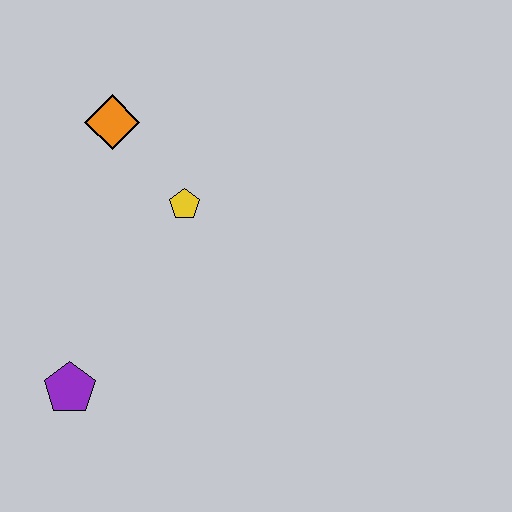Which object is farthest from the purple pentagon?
The orange diamond is farthest from the purple pentagon.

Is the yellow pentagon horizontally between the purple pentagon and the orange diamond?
No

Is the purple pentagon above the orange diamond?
No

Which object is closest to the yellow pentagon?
The orange diamond is closest to the yellow pentagon.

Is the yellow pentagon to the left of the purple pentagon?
No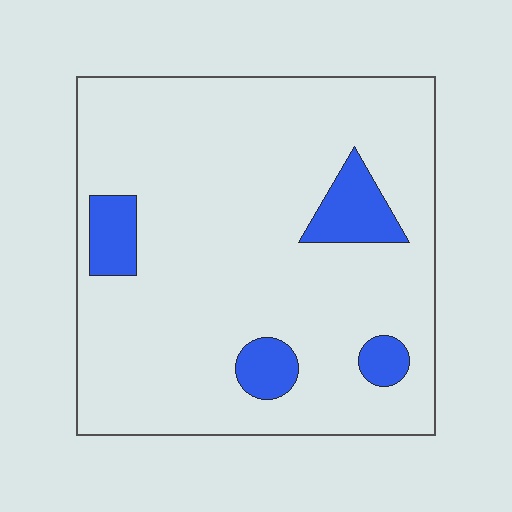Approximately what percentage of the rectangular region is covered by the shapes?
Approximately 10%.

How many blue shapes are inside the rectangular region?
4.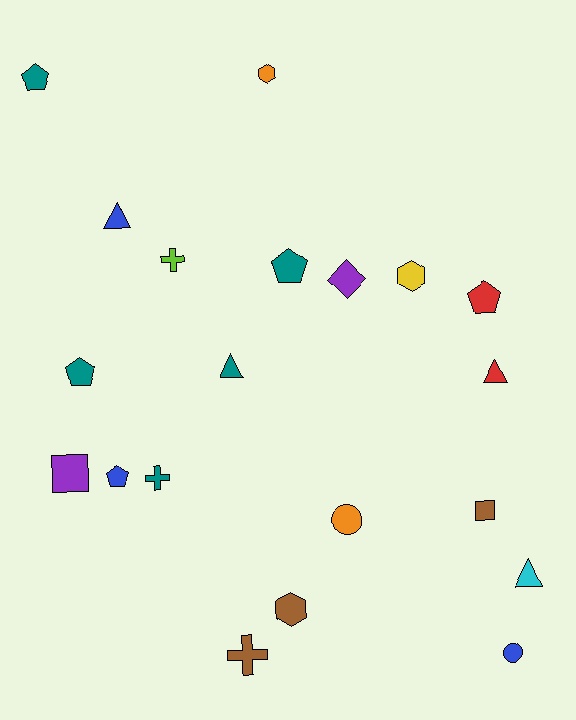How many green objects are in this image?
There are no green objects.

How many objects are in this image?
There are 20 objects.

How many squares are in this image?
There are 2 squares.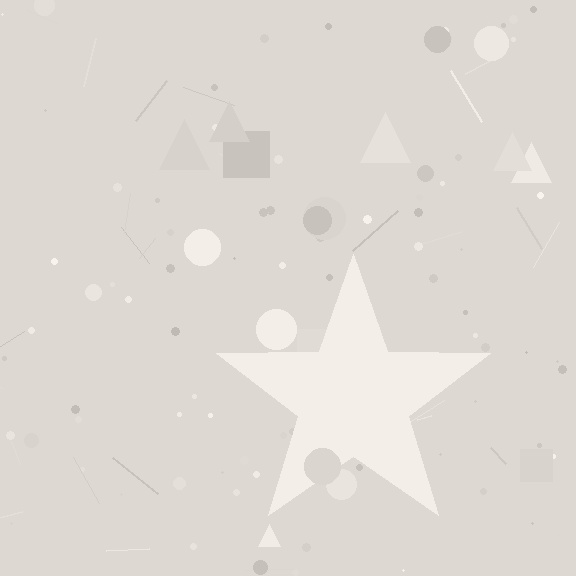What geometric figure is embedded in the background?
A star is embedded in the background.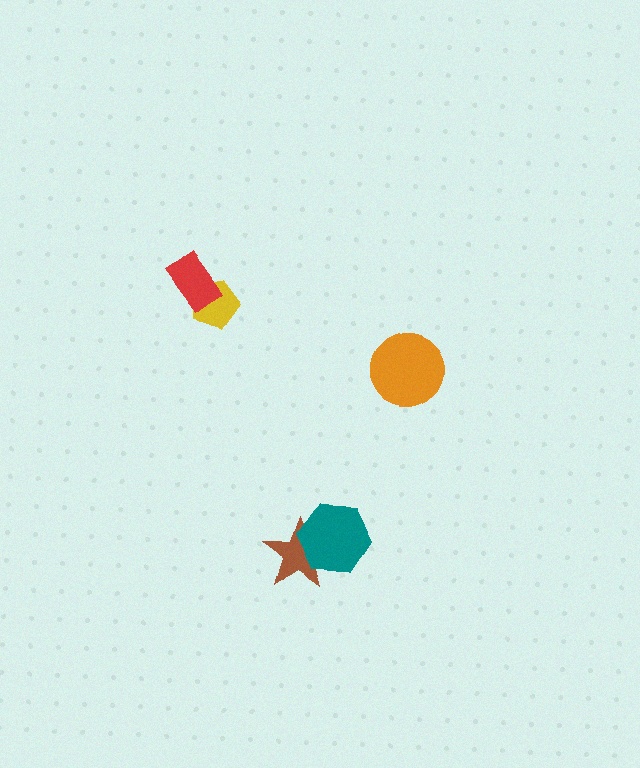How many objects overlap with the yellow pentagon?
1 object overlaps with the yellow pentagon.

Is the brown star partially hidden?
Yes, it is partially covered by another shape.